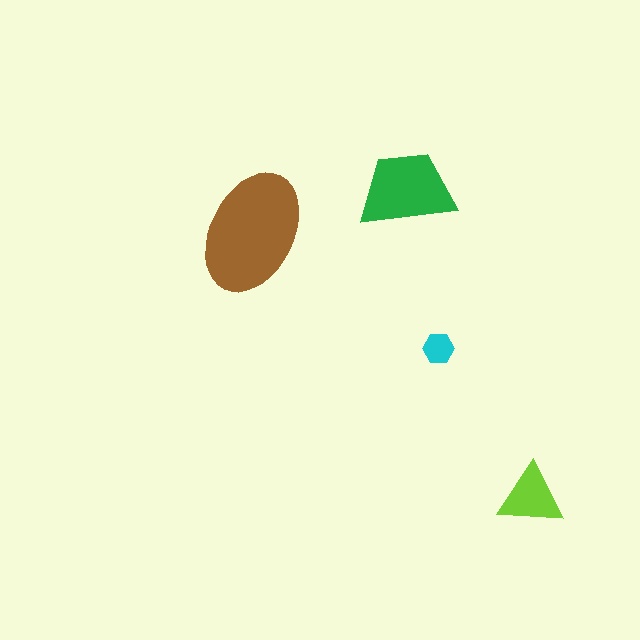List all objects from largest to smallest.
The brown ellipse, the green trapezoid, the lime triangle, the cyan hexagon.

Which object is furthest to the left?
The brown ellipse is leftmost.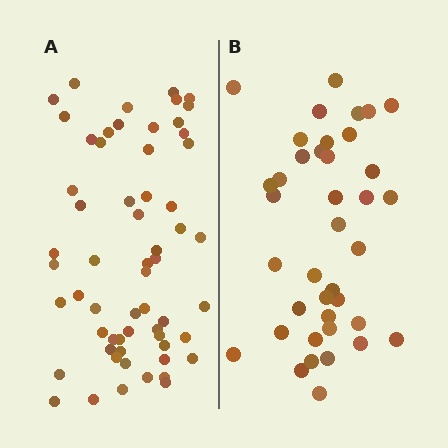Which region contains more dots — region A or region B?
Region A (the left region) has more dots.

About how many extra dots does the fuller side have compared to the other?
Region A has approximately 20 more dots than region B.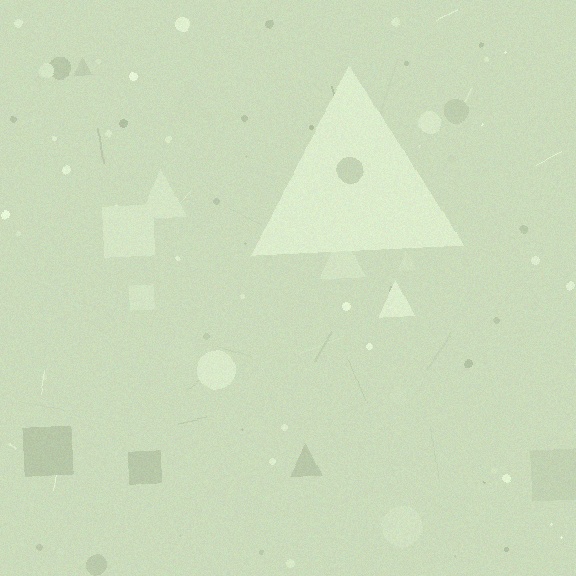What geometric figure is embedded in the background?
A triangle is embedded in the background.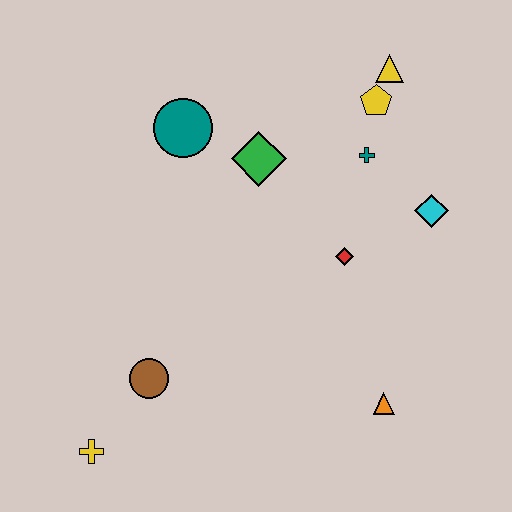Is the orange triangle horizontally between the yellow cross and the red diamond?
No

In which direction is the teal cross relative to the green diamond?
The teal cross is to the right of the green diamond.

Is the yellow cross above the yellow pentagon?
No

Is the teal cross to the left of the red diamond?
No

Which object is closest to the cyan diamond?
The teal cross is closest to the cyan diamond.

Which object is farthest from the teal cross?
The yellow cross is farthest from the teal cross.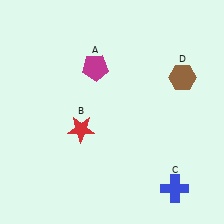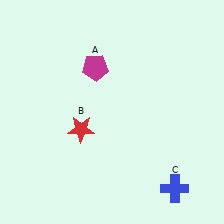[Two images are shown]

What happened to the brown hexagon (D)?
The brown hexagon (D) was removed in Image 2. It was in the top-right area of Image 1.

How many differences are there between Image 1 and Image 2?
There is 1 difference between the two images.